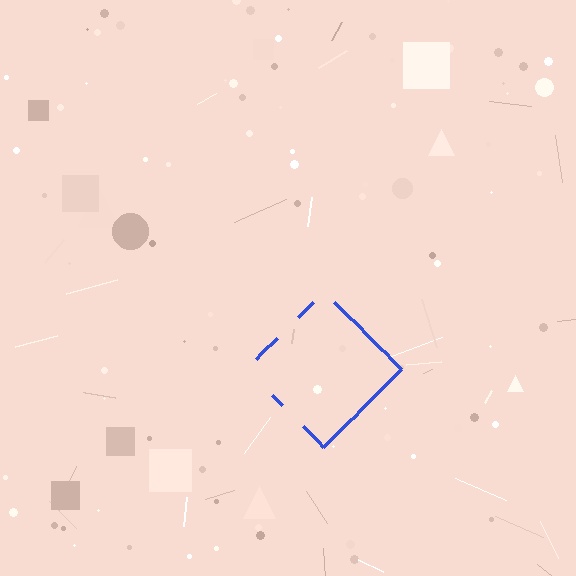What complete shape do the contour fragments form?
The contour fragments form a diamond.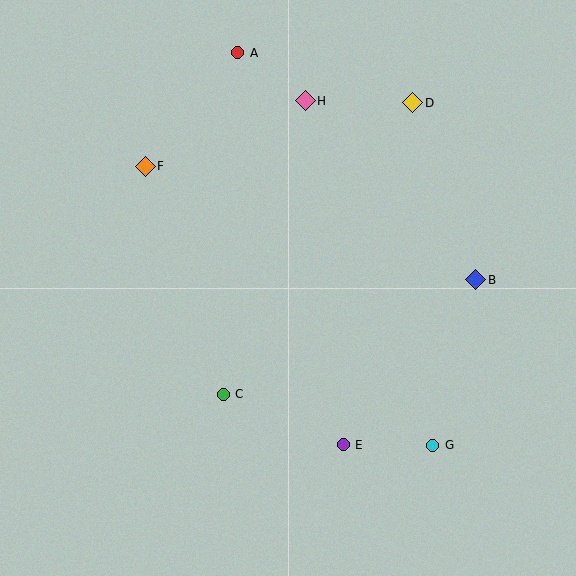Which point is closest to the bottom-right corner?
Point G is closest to the bottom-right corner.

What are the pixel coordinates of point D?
Point D is at (413, 103).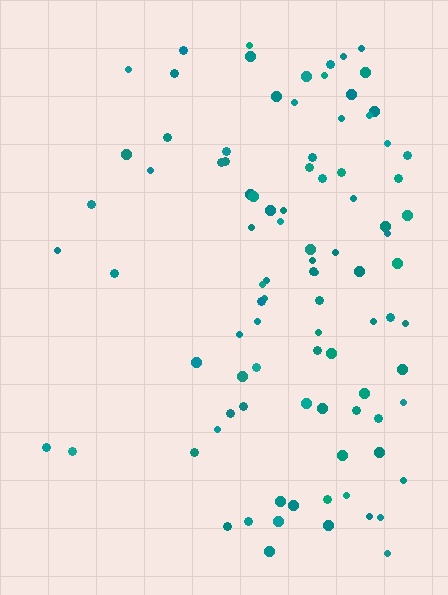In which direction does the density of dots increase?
From left to right, with the right side densest.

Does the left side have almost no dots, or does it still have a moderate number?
Still a moderate number, just noticeably fewer than the right.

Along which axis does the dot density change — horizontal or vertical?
Horizontal.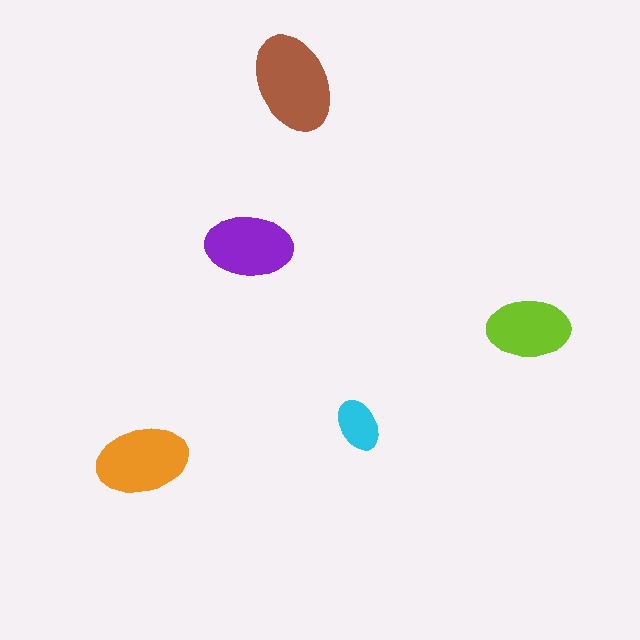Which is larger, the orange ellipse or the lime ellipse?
The orange one.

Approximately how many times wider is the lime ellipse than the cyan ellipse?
About 1.5 times wider.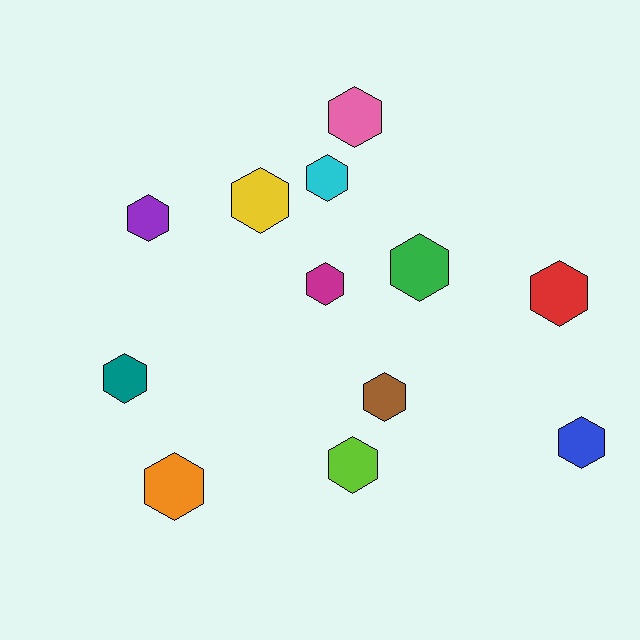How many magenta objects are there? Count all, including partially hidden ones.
There is 1 magenta object.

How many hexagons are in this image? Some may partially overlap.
There are 12 hexagons.